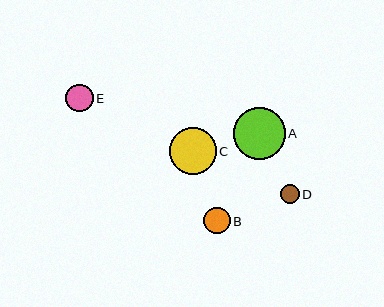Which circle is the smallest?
Circle D is the smallest with a size of approximately 19 pixels.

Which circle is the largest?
Circle A is the largest with a size of approximately 51 pixels.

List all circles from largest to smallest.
From largest to smallest: A, C, E, B, D.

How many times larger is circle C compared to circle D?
Circle C is approximately 2.4 times the size of circle D.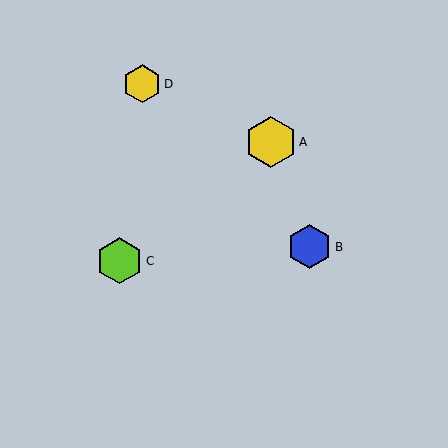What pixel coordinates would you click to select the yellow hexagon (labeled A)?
Click at (271, 142) to select the yellow hexagon A.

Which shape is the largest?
The yellow hexagon (labeled A) is the largest.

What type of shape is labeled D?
Shape D is a yellow hexagon.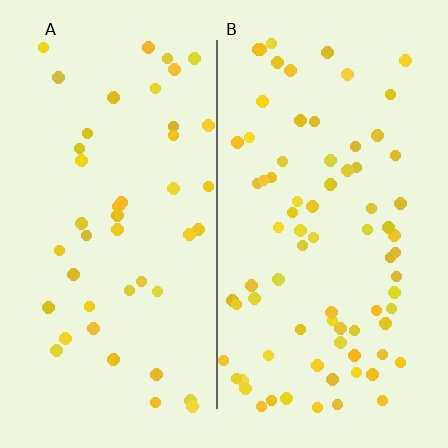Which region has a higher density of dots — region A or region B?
B (the right).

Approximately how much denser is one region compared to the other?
Approximately 1.7× — region B over region A.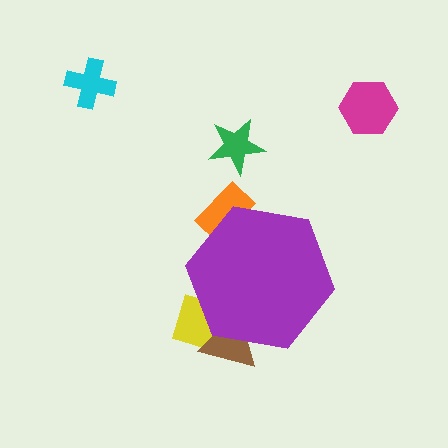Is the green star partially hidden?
No, the green star is fully visible.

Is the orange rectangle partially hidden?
Yes, the orange rectangle is partially hidden behind the purple hexagon.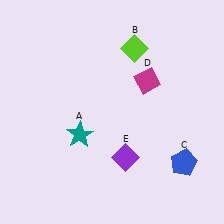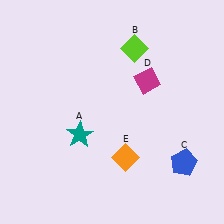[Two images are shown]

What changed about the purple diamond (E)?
In Image 1, E is purple. In Image 2, it changed to orange.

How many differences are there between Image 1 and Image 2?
There is 1 difference between the two images.